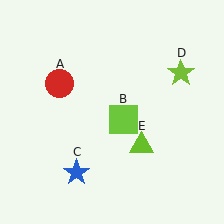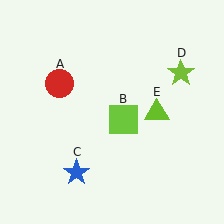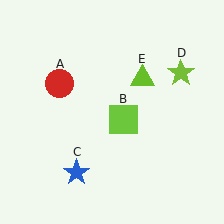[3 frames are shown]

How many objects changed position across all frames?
1 object changed position: lime triangle (object E).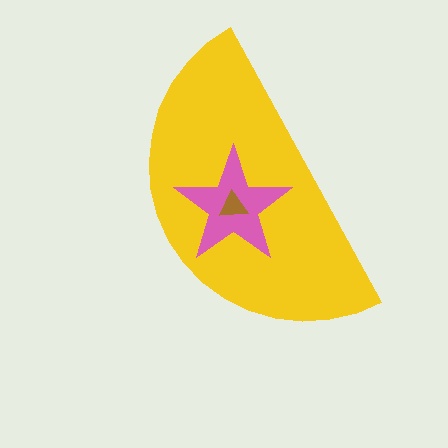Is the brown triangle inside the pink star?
Yes.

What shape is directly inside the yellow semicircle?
The pink star.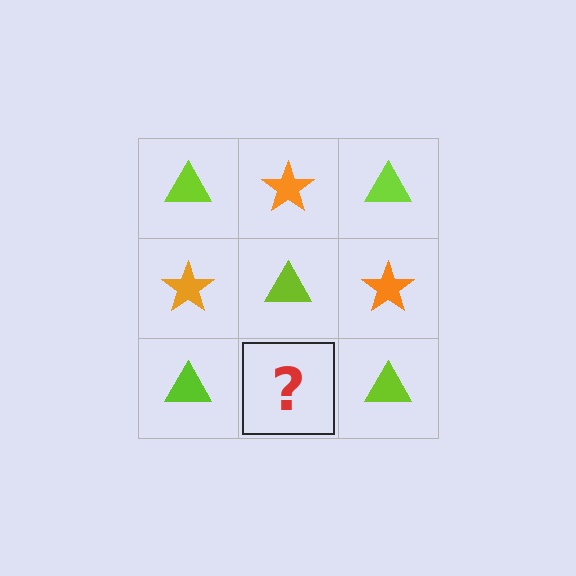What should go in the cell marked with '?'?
The missing cell should contain an orange star.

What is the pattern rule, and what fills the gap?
The rule is that it alternates lime triangle and orange star in a checkerboard pattern. The gap should be filled with an orange star.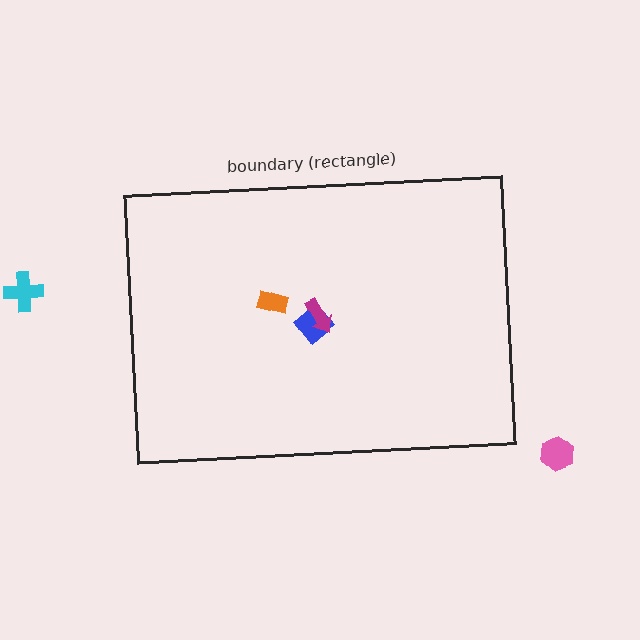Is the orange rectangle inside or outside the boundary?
Inside.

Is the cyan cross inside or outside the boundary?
Outside.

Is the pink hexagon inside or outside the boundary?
Outside.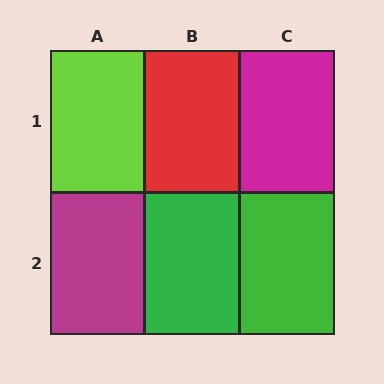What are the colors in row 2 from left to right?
Magenta, green, green.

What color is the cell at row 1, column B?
Red.